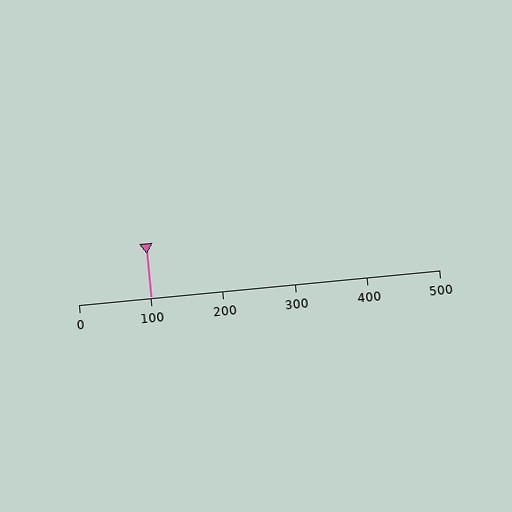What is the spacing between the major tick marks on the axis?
The major ticks are spaced 100 apart.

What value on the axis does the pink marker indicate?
The marker indicates approximately 100.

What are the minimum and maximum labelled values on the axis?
The axis runs from 0 to 500.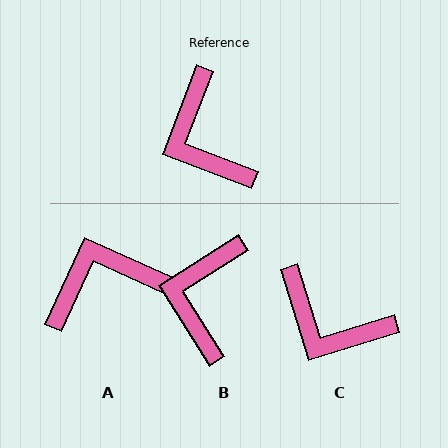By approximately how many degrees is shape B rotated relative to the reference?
Approximately 37 degrees clockwise.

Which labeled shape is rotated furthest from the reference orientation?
A, about 93 degrees away.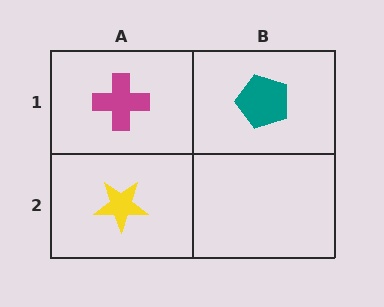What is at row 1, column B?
A teal pentagon.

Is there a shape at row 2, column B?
No, that cell is empty.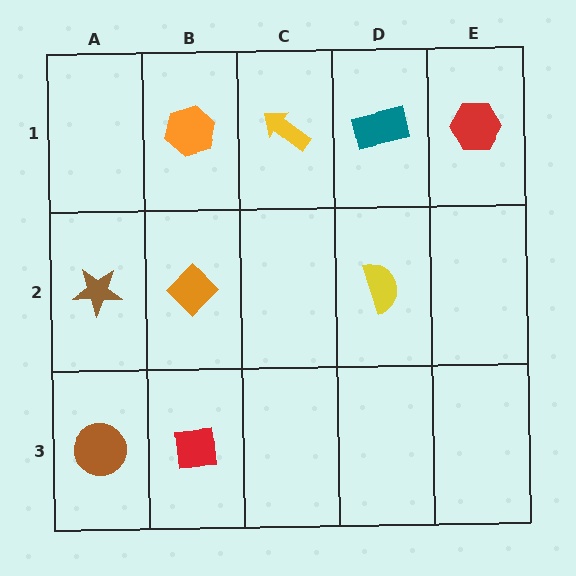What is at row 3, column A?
A brown circle.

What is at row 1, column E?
A red hexagon.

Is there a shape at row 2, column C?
No, that cell is empty.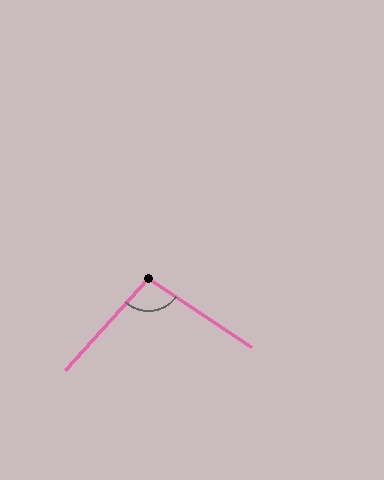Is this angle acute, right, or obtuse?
It is obtuse.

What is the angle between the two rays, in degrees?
Approximately 98 degrees.